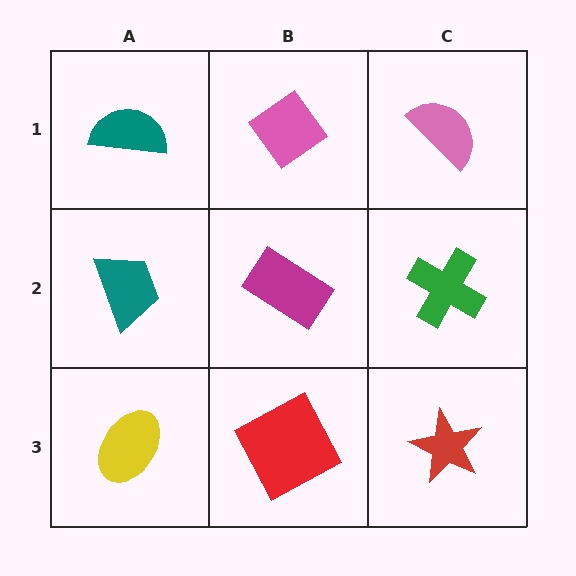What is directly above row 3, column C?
A green cross.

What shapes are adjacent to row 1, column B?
A magenta rectangle (row 2, column B), a teal semicircle (row 1, column A), a pink semicircle (row 1, column C).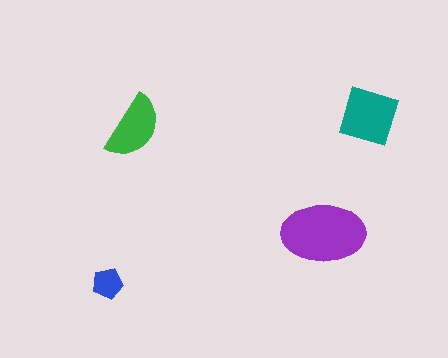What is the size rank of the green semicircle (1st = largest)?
3rd.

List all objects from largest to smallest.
The purple ellipse, the teal diamond, the green semicircle, the blue pentagon.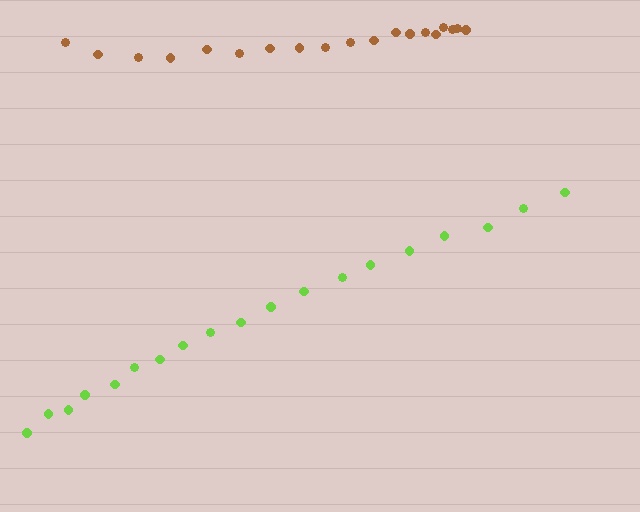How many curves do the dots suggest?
There are 2 distinct paths.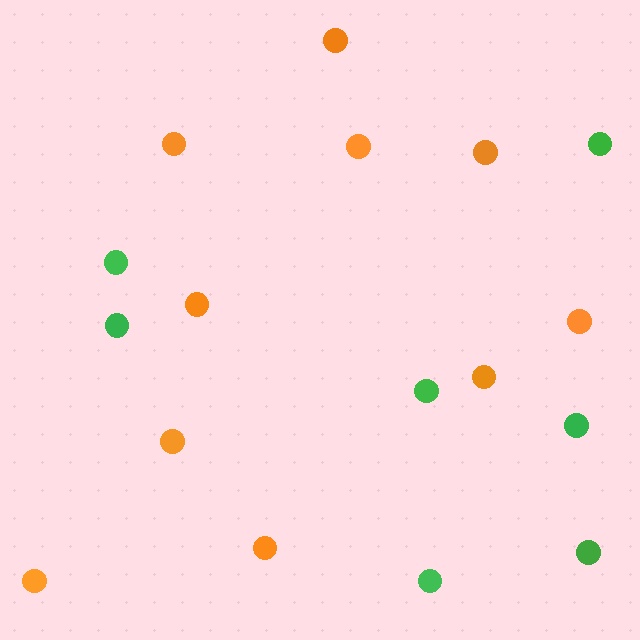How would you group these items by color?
There are 2 groups: one group of orange circles (10) and one group of green circles (7).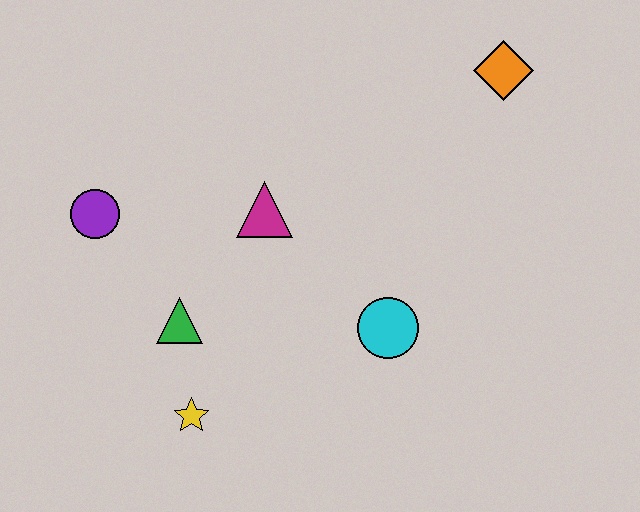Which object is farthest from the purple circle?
The orange diamond is farthest from the purple circle.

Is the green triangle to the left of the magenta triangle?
Yes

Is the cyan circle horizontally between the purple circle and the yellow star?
No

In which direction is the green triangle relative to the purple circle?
The green triangle is below the purple circle.